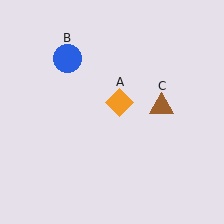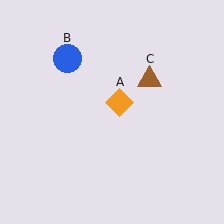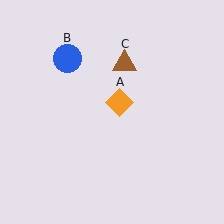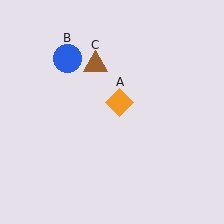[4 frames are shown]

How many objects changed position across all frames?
1 object changed position: brown triangle (object C).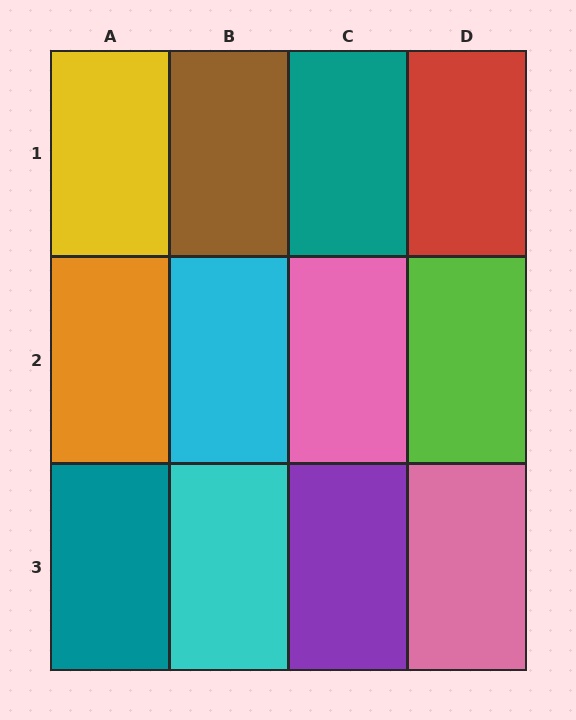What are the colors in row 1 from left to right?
Yellow, brown, teal, red.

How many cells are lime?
1 cell is lime.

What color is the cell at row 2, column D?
Lime.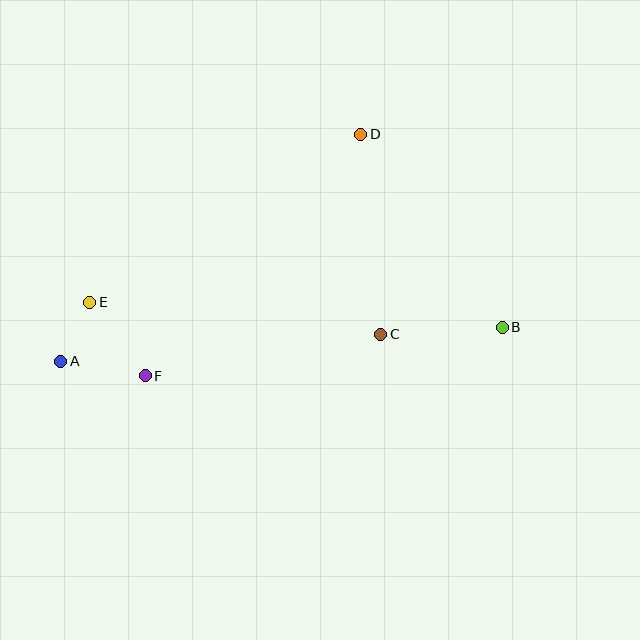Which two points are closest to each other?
Points A and E are closest to each other.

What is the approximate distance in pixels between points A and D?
The distance between A and D is approximately 376 pixels.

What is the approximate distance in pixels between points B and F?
The distance between B and F is approximately 361 pixels.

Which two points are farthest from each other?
Points A and B are farthest from each other.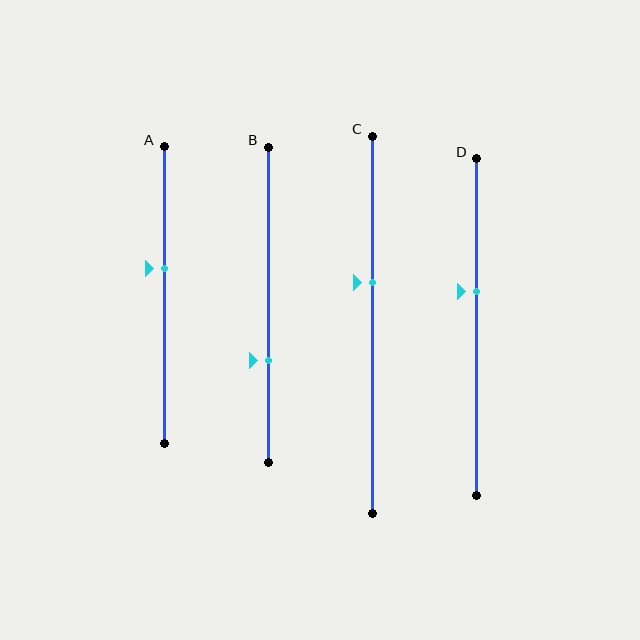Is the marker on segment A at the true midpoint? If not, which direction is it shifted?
No, the marker on segment A is shifted upward by about 9% of the segment length.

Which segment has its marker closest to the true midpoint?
Segment A has its marker closest to the true midpoint.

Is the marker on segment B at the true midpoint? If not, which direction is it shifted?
No, the marker on segment B is shifted downward by about 18% of the segment length.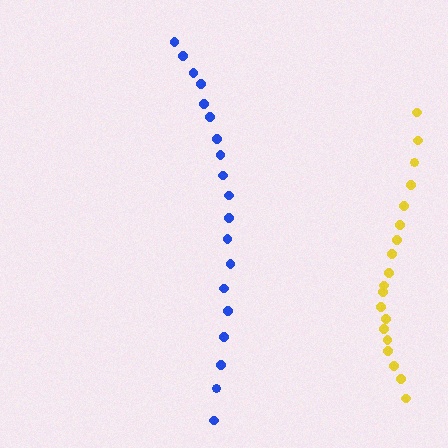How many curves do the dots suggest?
There are 2 distinct paths.